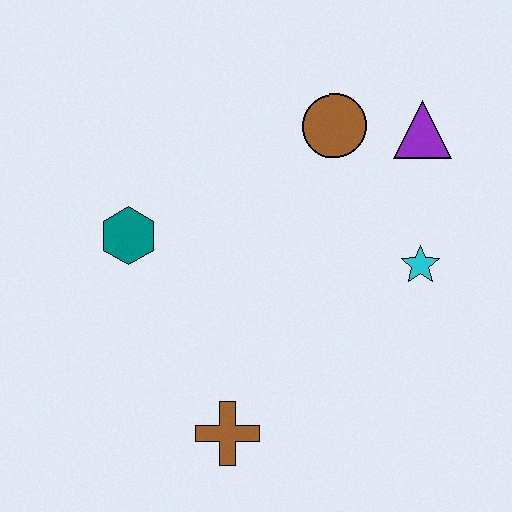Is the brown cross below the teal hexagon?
Yes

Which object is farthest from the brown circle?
The brown cross is farthest from the brown circle.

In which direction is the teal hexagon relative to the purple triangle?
The teal hexagon is to the left of the purple triangle.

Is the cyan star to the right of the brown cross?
Yes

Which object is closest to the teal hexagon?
The brown cross is closest to the teal hexagon.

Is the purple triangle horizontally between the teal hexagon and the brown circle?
No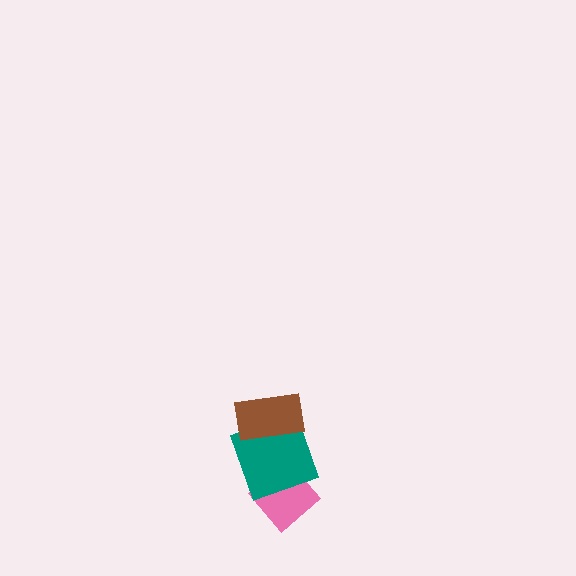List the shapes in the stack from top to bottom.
From top to bottom: the brown rectangle, the teal square, the pink diamond.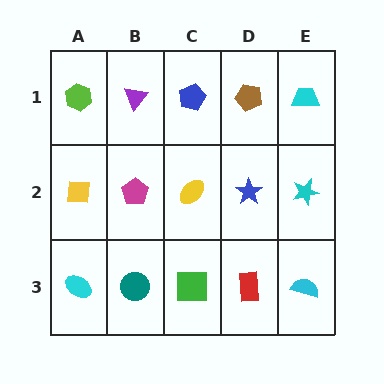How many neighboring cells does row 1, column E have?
2.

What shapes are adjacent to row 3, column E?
A cyan star (row 2, column E), a red rectangle (row 3, column D).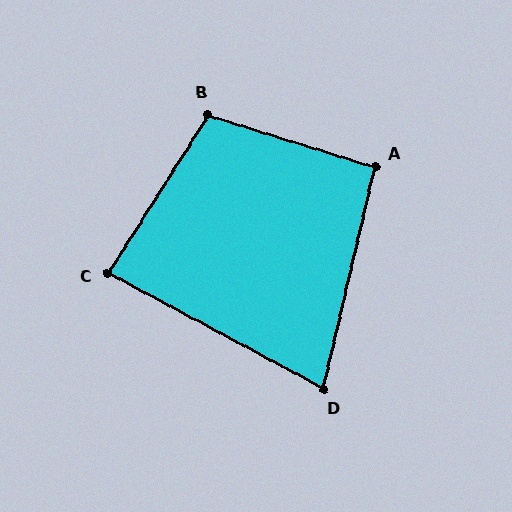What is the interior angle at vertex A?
Approximately 94 degrees (approximately right).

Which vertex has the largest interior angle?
B, at approximately 105 degrees.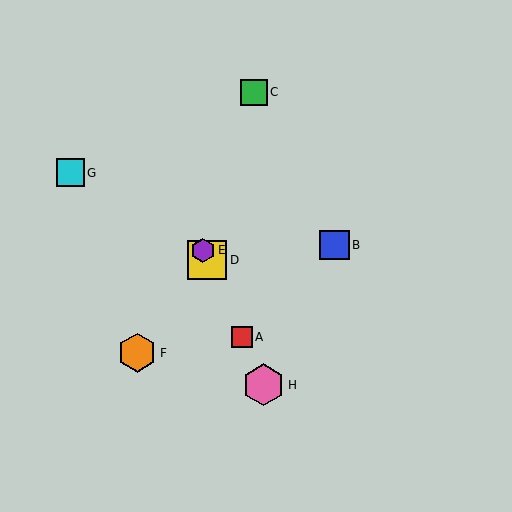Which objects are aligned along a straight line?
Objects A, D, E, H are aligned along a straight line.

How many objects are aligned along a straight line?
4 objects (A, D, E, H) are aligned along a straight line.